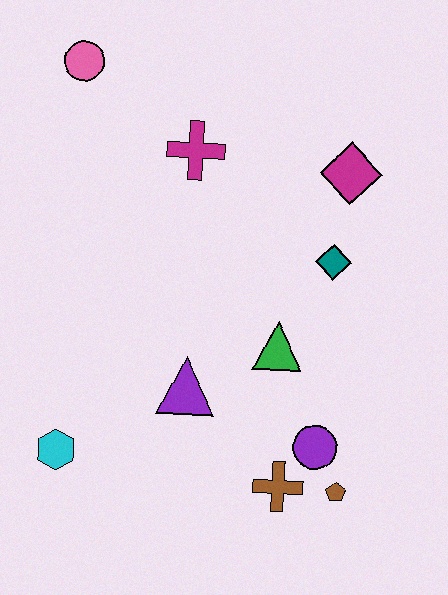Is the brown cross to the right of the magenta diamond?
No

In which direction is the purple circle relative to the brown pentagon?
The purple circle is above the brown pentagon.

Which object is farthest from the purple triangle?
The pink circle is farthest from the purple triangle.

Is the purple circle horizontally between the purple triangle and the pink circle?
No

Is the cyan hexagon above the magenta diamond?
No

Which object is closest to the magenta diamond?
The teal diamond is closest to the magenta diamond.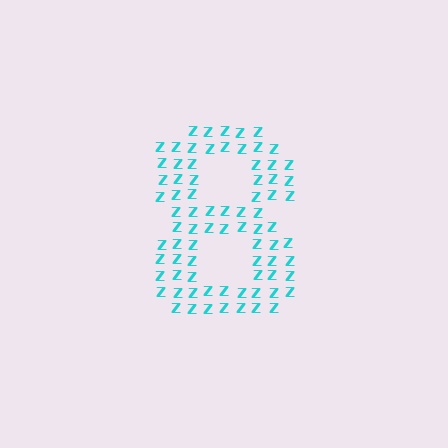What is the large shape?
The large shape is the digit 8.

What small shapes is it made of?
It is made of small letter Z's.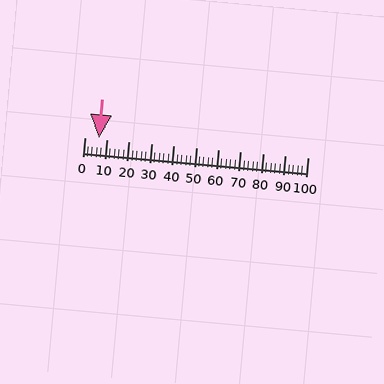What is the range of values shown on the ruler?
The ruler shows values from 0 to 100.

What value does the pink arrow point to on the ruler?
The pink arrow points to approximately 6.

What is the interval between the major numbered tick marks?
The major tick marks are spaced 10 units apart.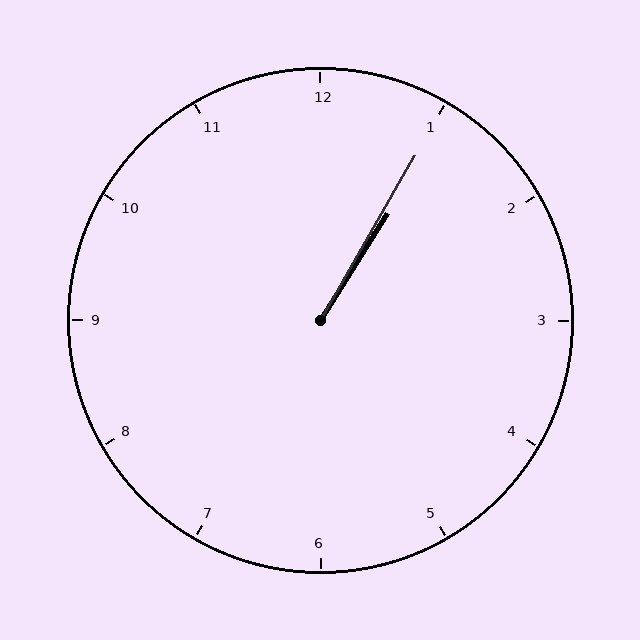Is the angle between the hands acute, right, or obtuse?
It is acute.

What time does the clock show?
1:05.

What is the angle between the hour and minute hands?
Approximately 2 degrees.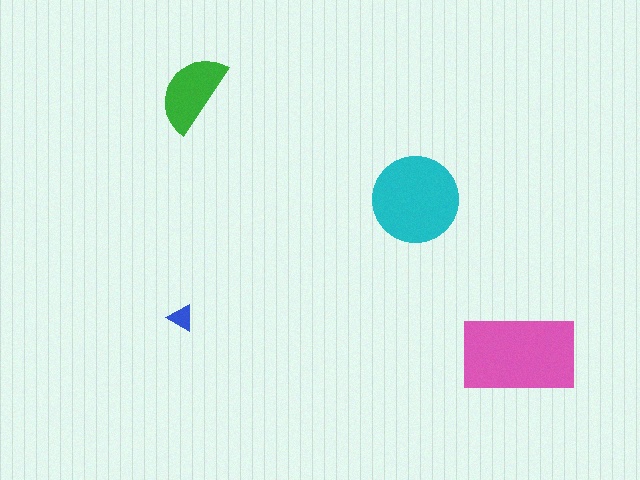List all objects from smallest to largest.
The blue triangle, the green semicircle, the cyan circle, the pink rectangle.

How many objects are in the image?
There are 4 objects in the image.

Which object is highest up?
The green semicircle is topmost.